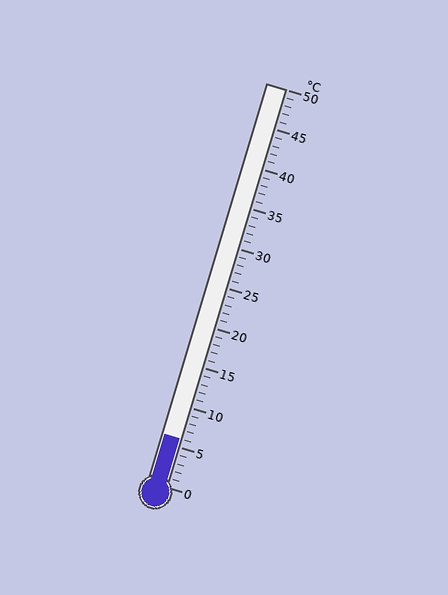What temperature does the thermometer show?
The thermometer shows approximately 6°C.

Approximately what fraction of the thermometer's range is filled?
The thermometer is filled to approximately 10% of its range.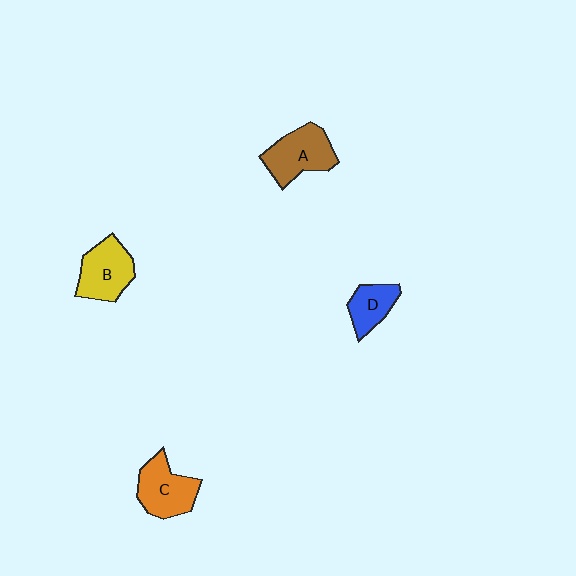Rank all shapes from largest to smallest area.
From largest to smallest: A (brown), C (orange), B (yellow), D (blue).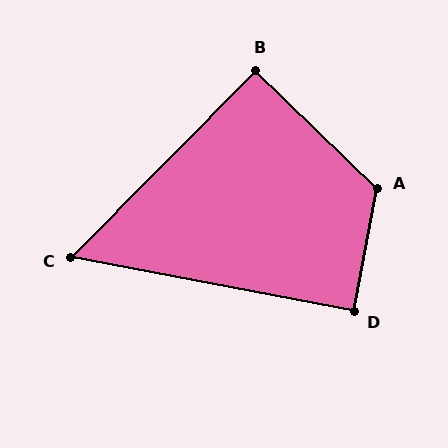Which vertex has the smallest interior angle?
C, at approximately 56 degrees.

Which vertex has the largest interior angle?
A, at approximately 124 degrees.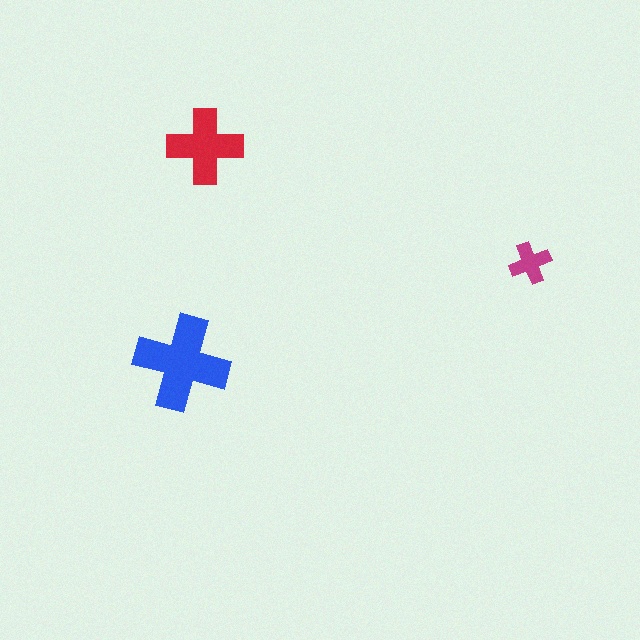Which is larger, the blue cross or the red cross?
The blue one.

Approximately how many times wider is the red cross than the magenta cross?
About 2 times wider.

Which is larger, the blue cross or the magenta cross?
The blue one.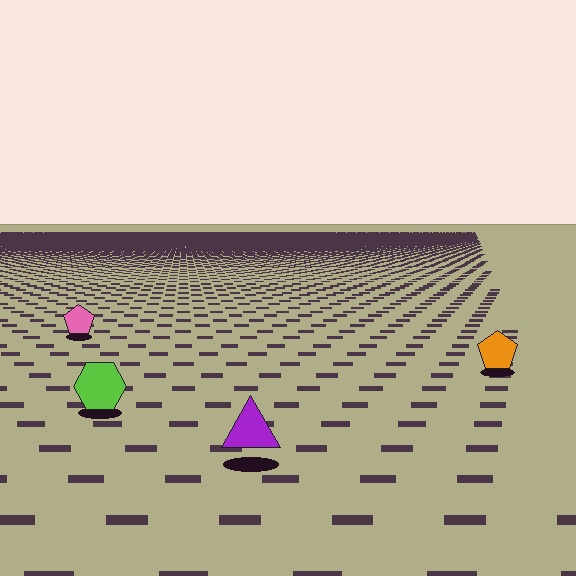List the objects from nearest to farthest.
From nearest to farthest: the purple triangle, the lime hexagon, the orange pentagon, the pink pentagon.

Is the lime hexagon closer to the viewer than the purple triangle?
No. The purple triangle is closer — you can tell from the texture gradient: the ground texture is coarser near it.